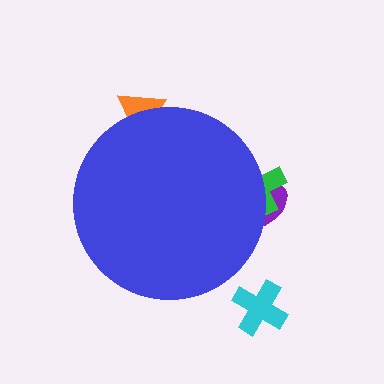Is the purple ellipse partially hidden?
Yes, the purple ellipse is partially hidden behind the blue circle.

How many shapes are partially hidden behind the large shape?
3 shapes are partially hidden.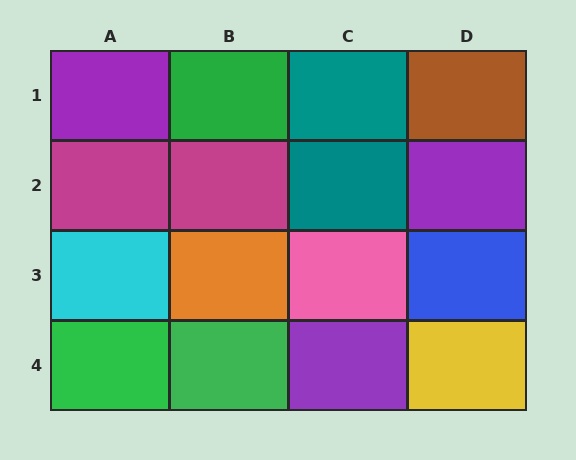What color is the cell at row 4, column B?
Green.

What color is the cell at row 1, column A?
Purple.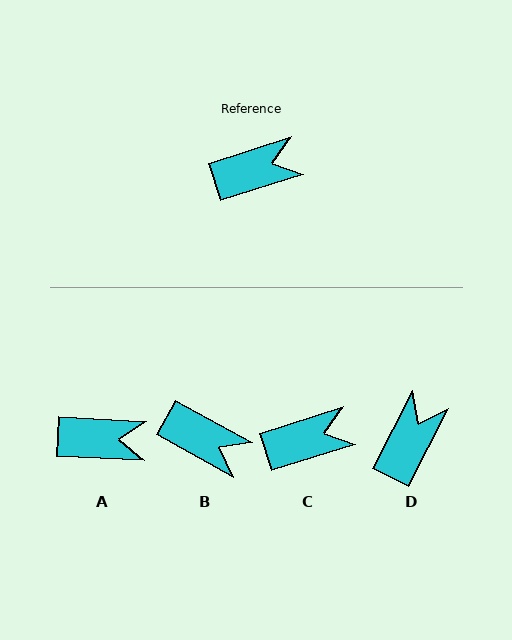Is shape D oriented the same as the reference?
No, it is off by about 45 degrees.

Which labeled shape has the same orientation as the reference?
C.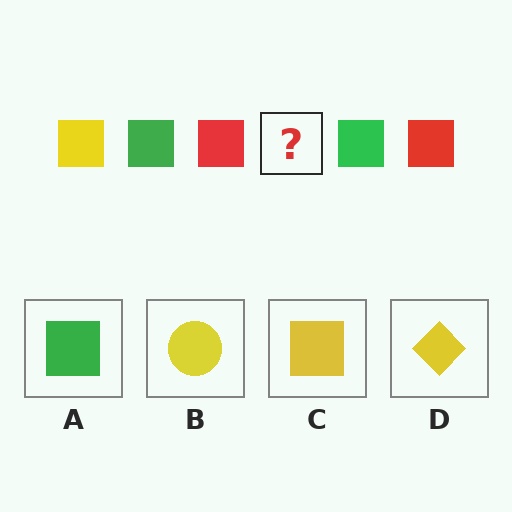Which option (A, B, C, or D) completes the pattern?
C.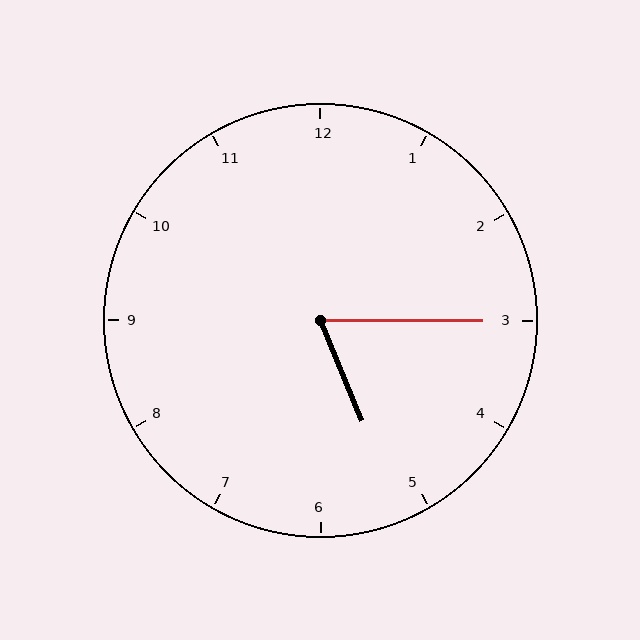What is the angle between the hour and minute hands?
Approximately 68 degrees.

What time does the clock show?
5:15.